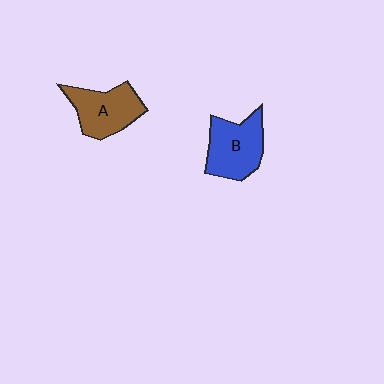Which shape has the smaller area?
Shape A (brown).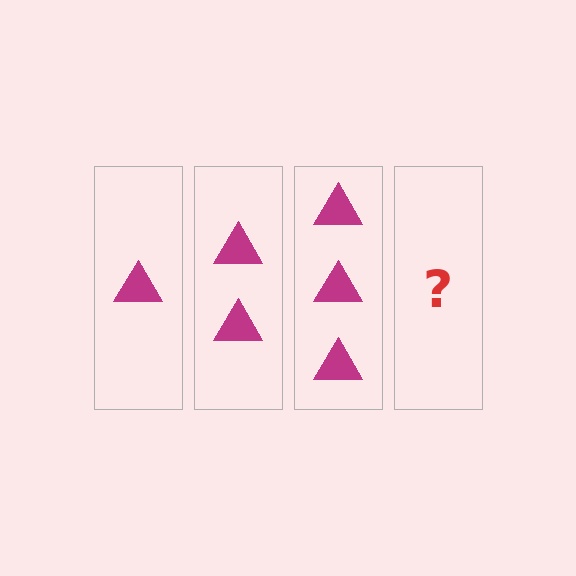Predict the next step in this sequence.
The next step is 4 triangles.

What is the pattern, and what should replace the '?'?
The pattern is that each step adds one more triangle. The '?' should be 4 triangles.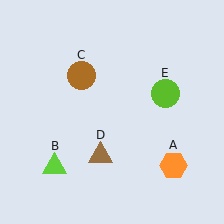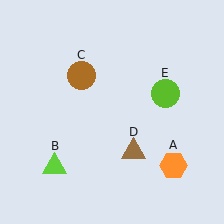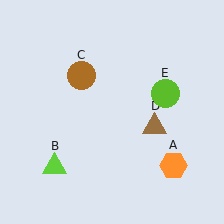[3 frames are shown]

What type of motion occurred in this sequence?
The brown triangle (object D) rotated counterclockwise around the center of the scene.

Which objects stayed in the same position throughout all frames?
Orange hexagon (object A) and lime triangle (object B) and brown circle (object C) and lime circle (object E) remained stationary.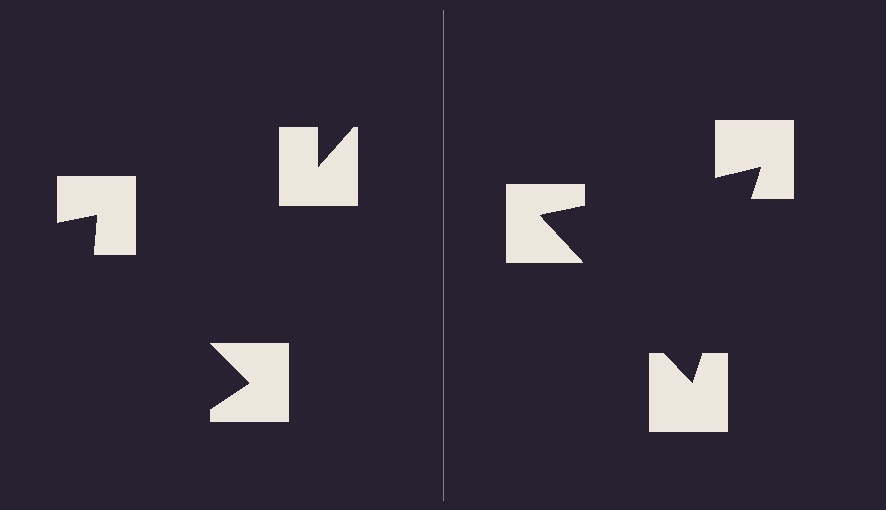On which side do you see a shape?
An illusory triangle appears on the right side. On the left side the wedge cuts are rotated, so no coherent shape forms.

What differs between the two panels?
The notched squares are positioned identically on both sides; only the wedge orientations differ. On the right they align to a triangle; on the left they are misaligned.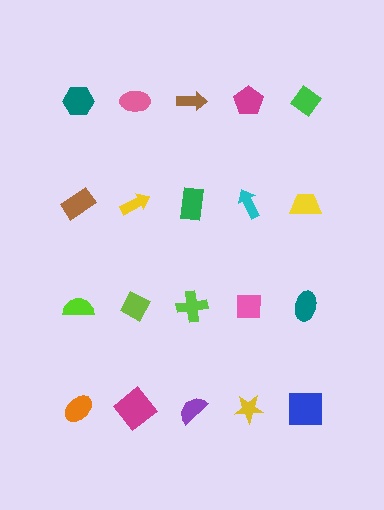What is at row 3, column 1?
A lime semicircle.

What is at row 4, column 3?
A purple semicircle.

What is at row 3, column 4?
A pink square.